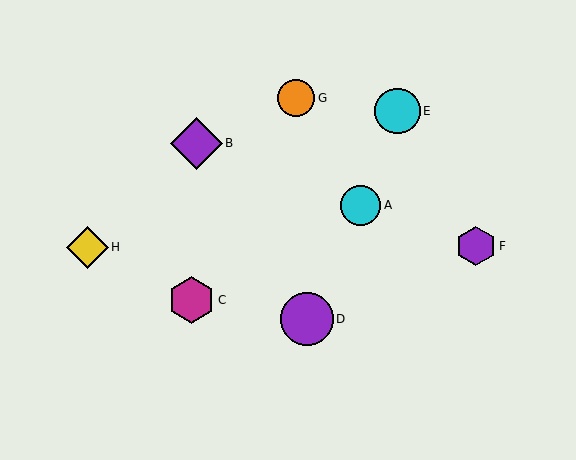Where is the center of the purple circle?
The center of the purple circle is at (307, 319).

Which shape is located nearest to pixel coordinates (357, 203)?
The cyan circle (labeled A) at (361, 205) is nearest to that location.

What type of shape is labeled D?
Shape D is a purple circle.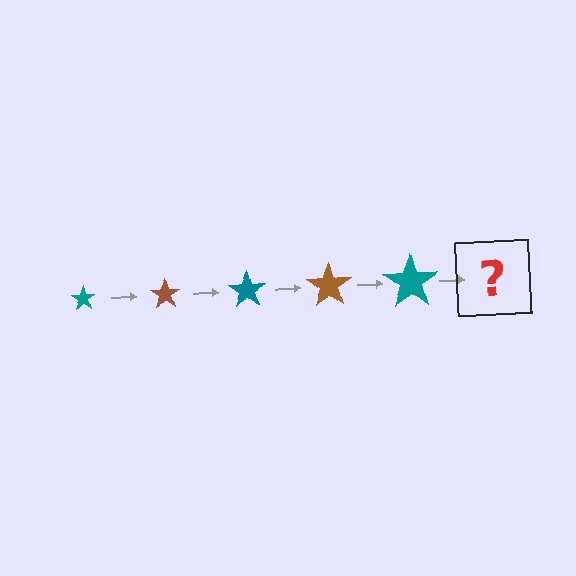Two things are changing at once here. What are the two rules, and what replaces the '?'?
The two rules are that the star grows larger each step and the color cycles through teal and brown. The '?' should be a brown star, larger than the previous one.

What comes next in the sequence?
The next element should be a brown star, larger than the previous one.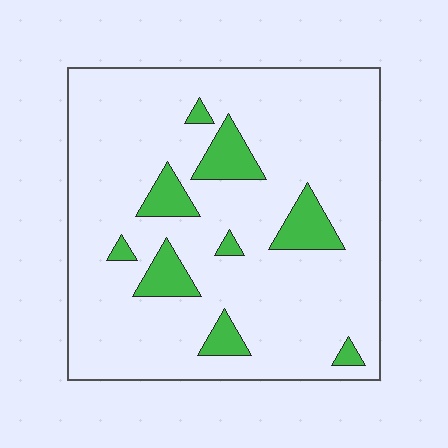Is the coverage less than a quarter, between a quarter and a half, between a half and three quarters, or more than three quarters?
Less than a quarter.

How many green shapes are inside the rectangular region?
9.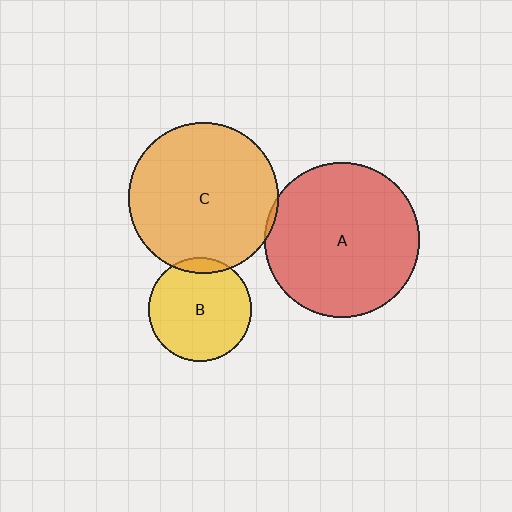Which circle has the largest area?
Circle A (red).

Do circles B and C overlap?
Yes.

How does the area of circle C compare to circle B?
Approximately 2.1 times.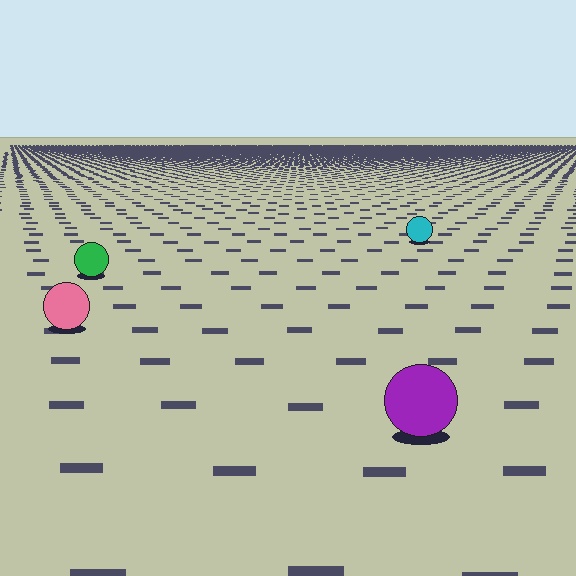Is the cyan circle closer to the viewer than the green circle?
No. The green circle is closer — you can tell from the texture gradient: the ground texture is coarser near it.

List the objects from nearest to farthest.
From nearest to farthest: the purple circle, the pink circle, the green circle, the cyan circle.